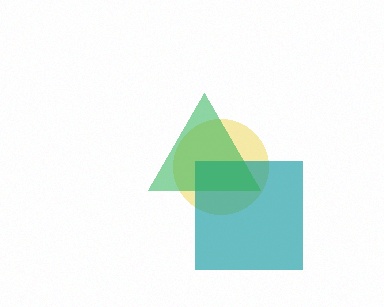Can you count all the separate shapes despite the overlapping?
Yes, there are 3 separate shapes.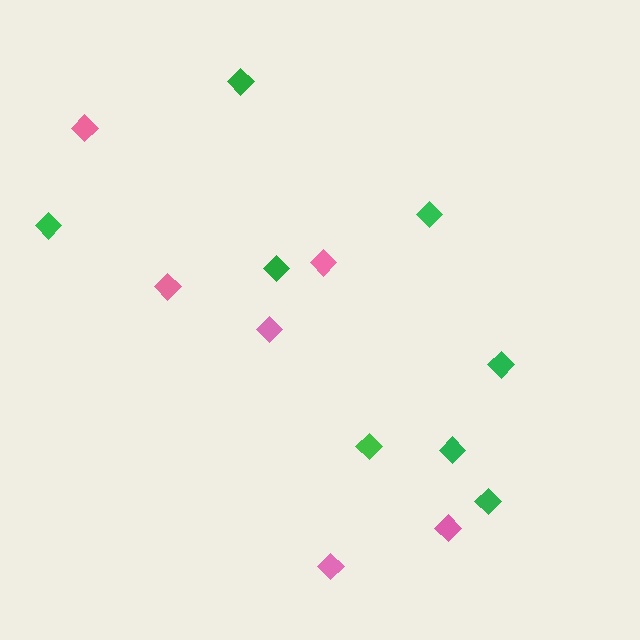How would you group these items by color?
There are 2 groups: one group of pink diamonds (6) and one group of green diamonds (8).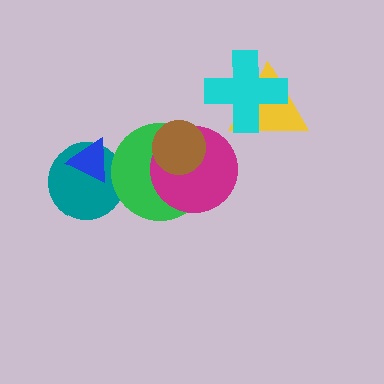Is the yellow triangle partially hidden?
Yes, it is partially covered by another shape.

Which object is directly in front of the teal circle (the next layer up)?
The green circle is directly in front of the teal circle.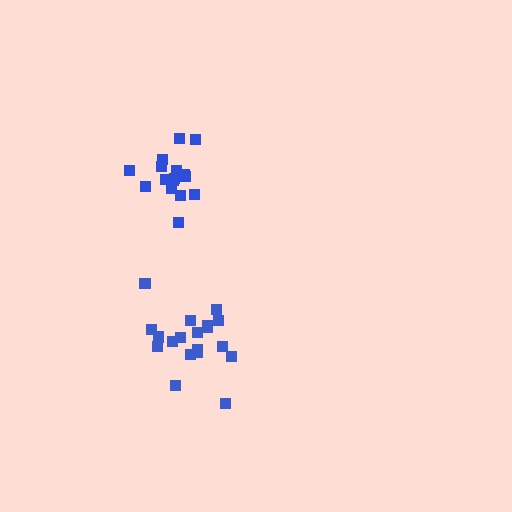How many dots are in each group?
Group 1: 16 dots, Group 2: 19 dots (35 total).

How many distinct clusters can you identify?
There are 2 distinct clusters.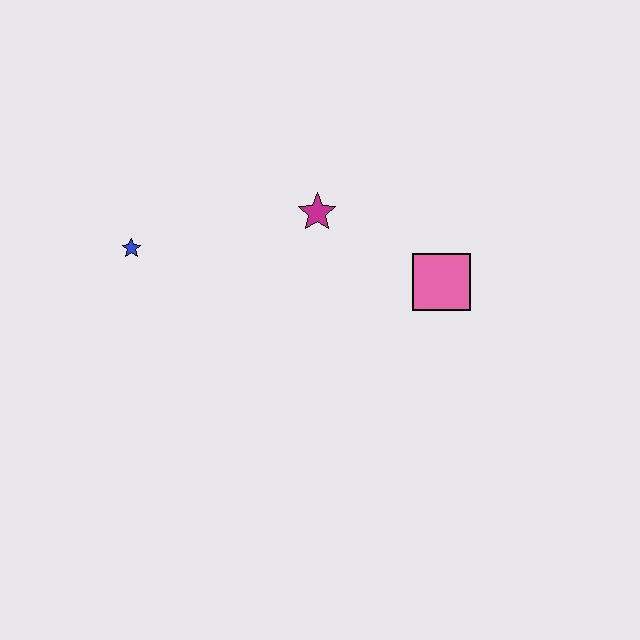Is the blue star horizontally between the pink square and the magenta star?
No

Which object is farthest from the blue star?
The pink square is farthest from the blue star.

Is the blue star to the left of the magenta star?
Yes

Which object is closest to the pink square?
The magenta star is closest to the pink square.